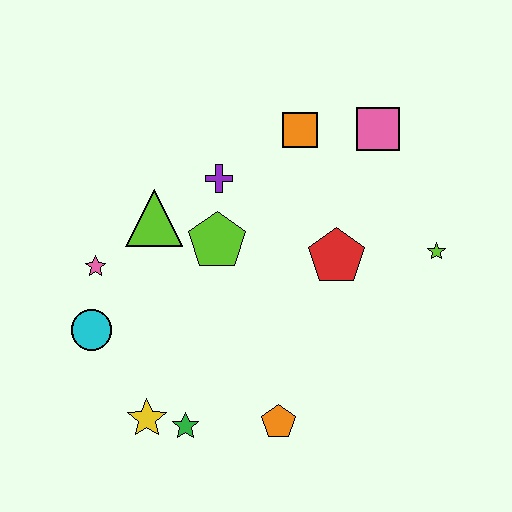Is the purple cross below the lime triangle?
No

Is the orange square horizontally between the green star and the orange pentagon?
No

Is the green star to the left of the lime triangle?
No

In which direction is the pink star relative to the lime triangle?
The pink star is to the left of the lime triangle.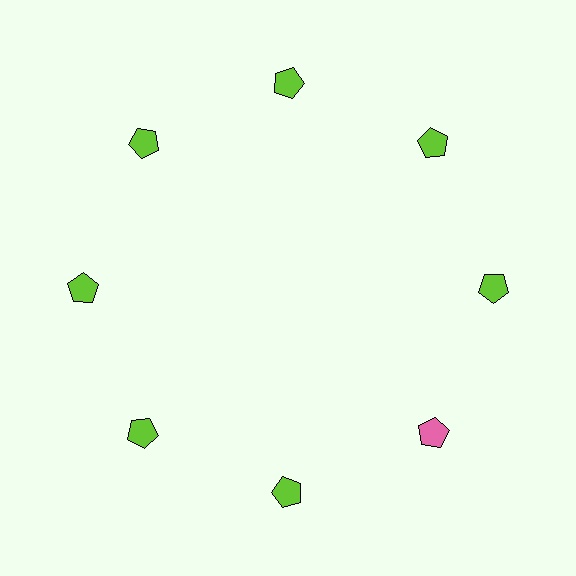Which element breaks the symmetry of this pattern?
The pink pentagon at roughly the 4 o'clock position breaks the symmetry. All other shapes are lime pentagons.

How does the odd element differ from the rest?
It has a different color: pink instead of lime.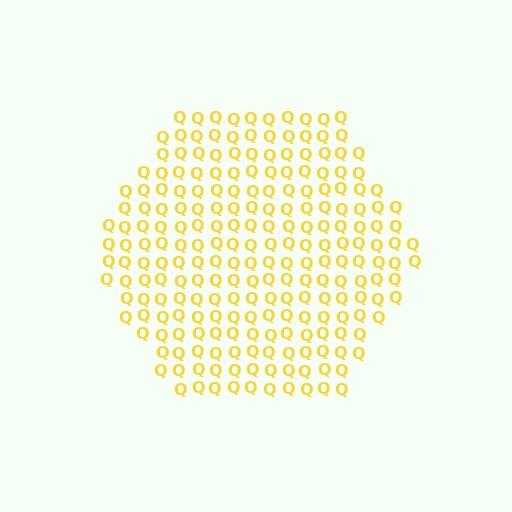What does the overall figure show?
The overall figure shows a hexagon.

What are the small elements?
The small elements are letter Q's.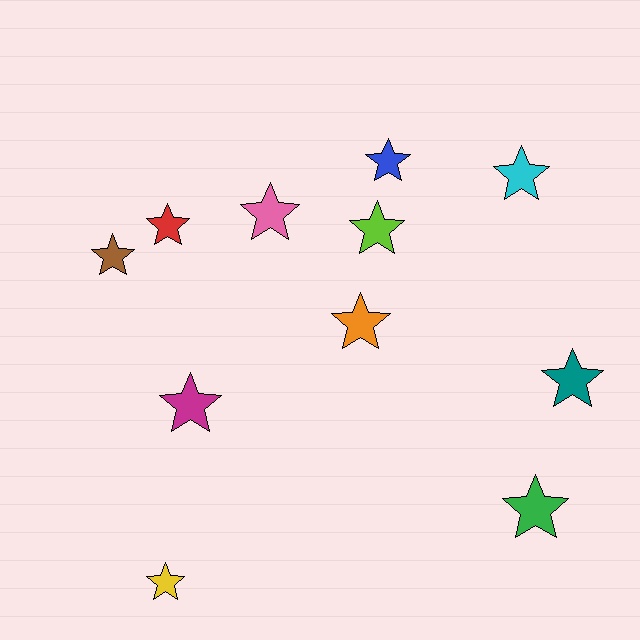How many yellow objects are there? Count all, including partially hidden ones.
There is 1 yellow object.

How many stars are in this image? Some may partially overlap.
There are 11 stars.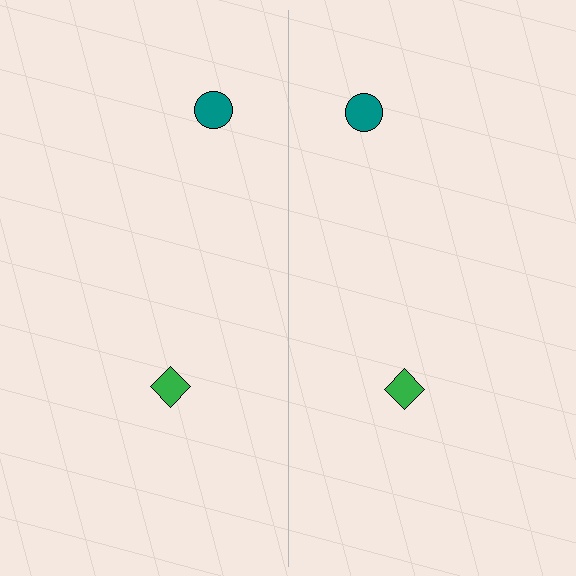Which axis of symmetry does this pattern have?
The pattern has a vertical axis of symmetry running through the center of the image.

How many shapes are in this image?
There are 4 shapes in this image.